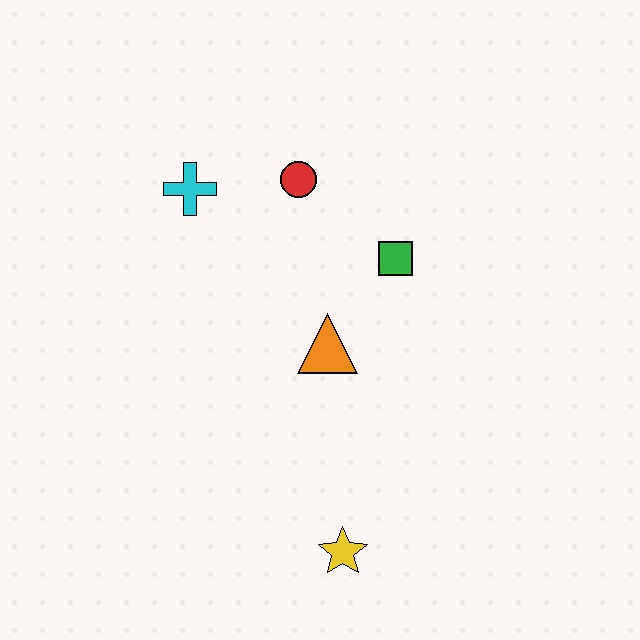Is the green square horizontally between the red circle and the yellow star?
No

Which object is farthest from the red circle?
The yellow star is farthest from the red circle.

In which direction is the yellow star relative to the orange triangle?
The yellow star is below the orange triangle.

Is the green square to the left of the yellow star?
No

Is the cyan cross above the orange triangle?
Yes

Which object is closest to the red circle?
The cyan cross is closest to the red circle.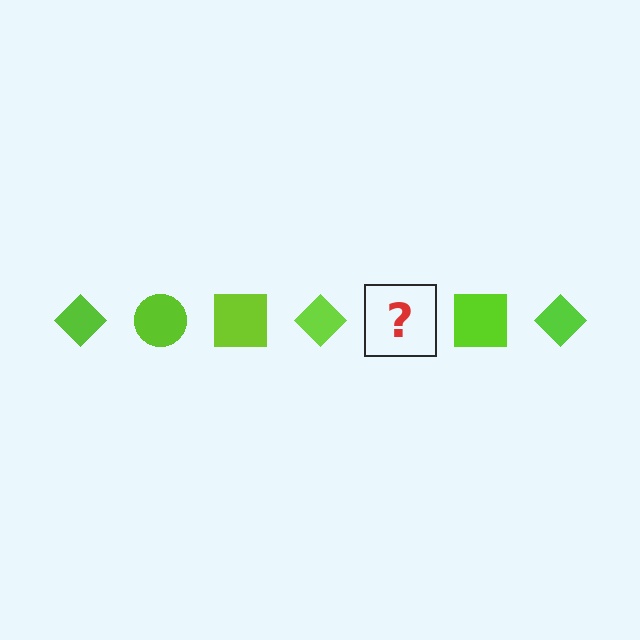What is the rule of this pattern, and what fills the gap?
The rule is that the pattern cycles through diamond, circle, square shapes in lime. The gap should be filled with a lime circle.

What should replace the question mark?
The question mark should be replaced with a lime circle.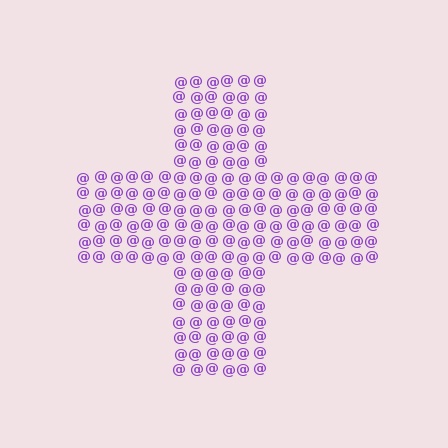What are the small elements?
The small elements are at signs.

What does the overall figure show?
The overall figure shows a cross.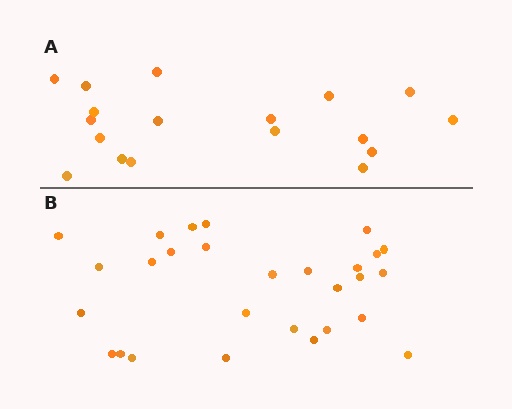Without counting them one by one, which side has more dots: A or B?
Region B (the bottom region) has more dots.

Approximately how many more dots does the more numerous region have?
Region B has roughly 10 or so more dots than region A.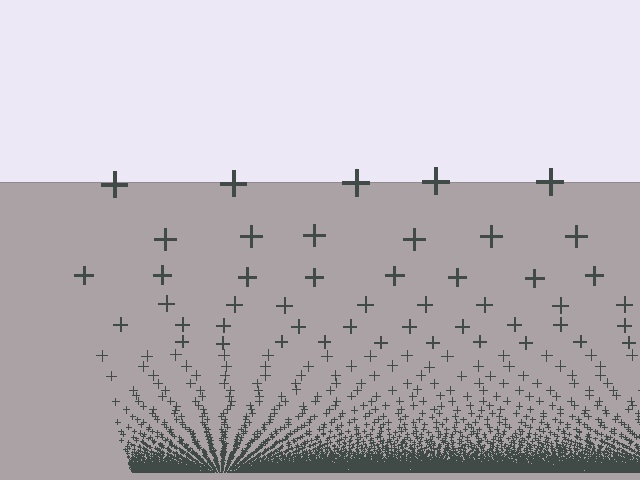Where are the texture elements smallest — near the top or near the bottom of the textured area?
Near the bottom.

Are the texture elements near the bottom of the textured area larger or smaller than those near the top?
Smaller. The gradient is inverted — elements near the bottom are smaller and denser.